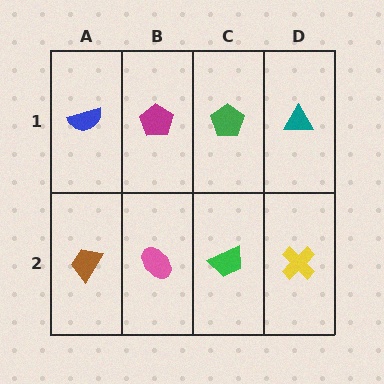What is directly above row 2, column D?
A teal triangle.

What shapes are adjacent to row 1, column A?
A brown trapezoid (row 2, column A), a magenta pentagon (row 1, column B).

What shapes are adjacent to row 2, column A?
A blue semicircle (row 1, column A), a pink ellipse (row 2, column B).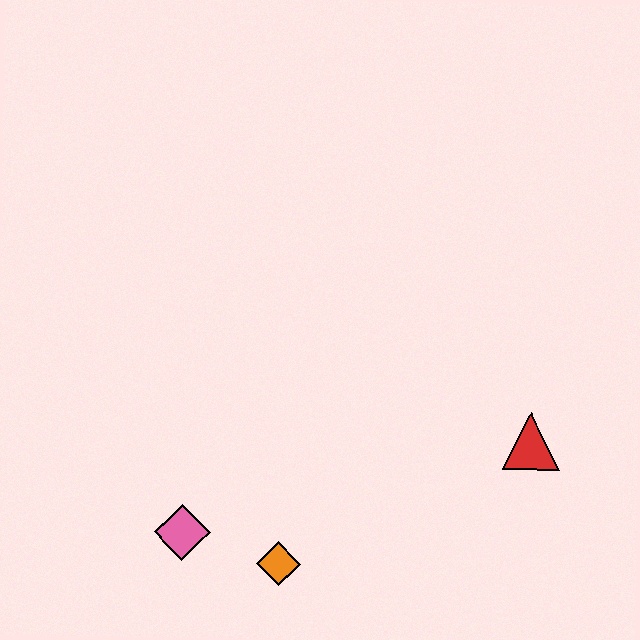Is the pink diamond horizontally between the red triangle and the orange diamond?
No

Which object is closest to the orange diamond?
The pink diamond is closest to the orange diamond.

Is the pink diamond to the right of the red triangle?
No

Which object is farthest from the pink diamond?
The red triangle is farthest from the pink diamond.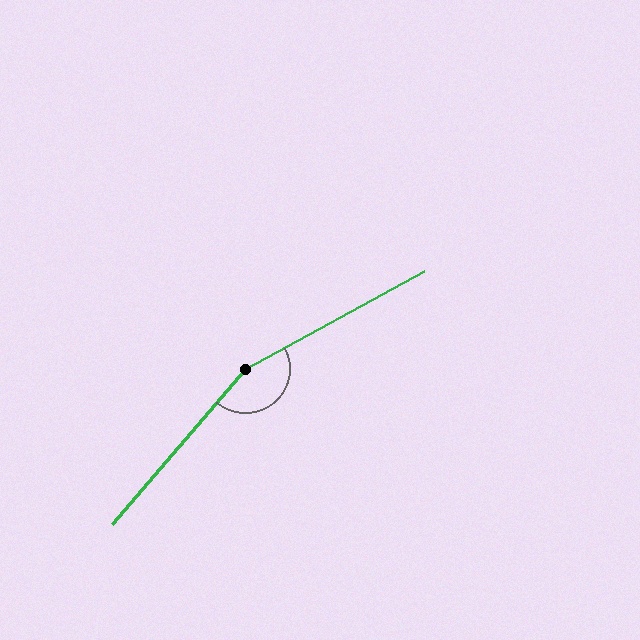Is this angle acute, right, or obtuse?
It is obtuse.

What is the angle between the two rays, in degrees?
Approximately 159 degrees.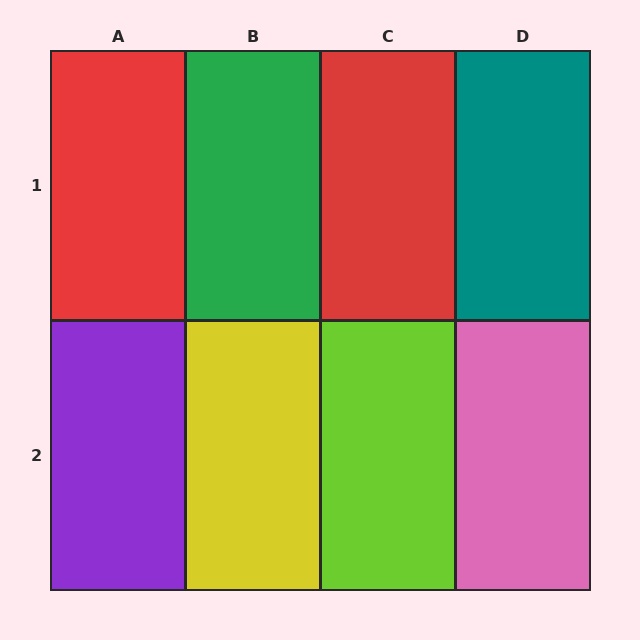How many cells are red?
2 cells are red.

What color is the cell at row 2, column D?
Pink.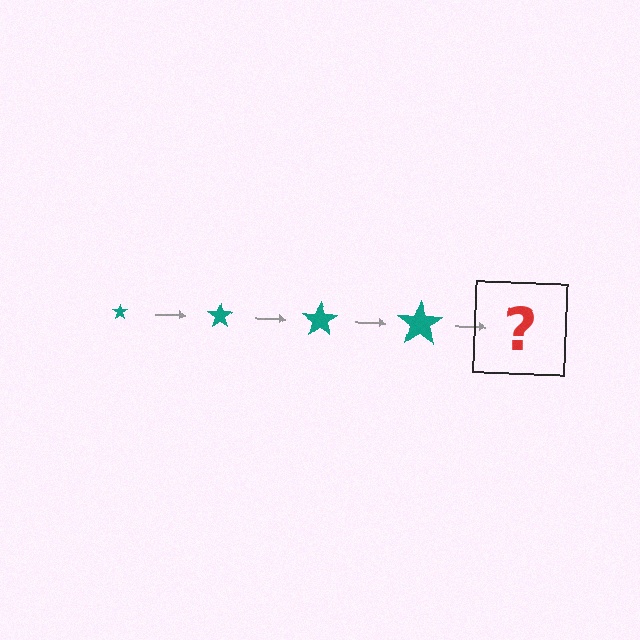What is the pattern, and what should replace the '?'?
The pattern is that the star gets progressively larger each step. The '?' should be a teal star, larger than the previous one.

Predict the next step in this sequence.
The next step is a teal star, larger than the previous one.